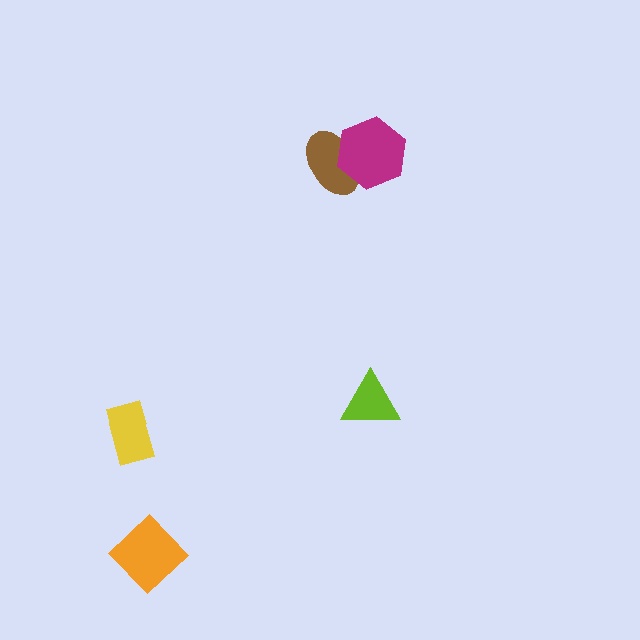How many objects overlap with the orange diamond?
0 objects overlap with the orange diamond.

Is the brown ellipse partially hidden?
Yes, it is partially covered by another shape.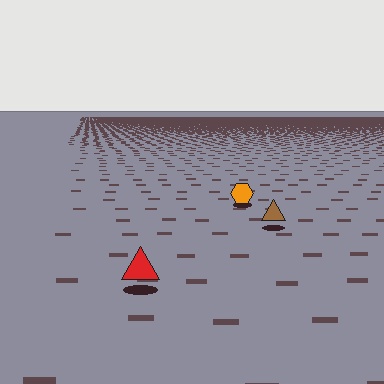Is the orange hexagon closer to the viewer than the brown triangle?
No. The brown triangle is closer — you can tell from the texture gradient: the ground texture is coarser near it.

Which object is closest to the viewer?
The red triangle is closest. The texture marks near it are larger and more spread out.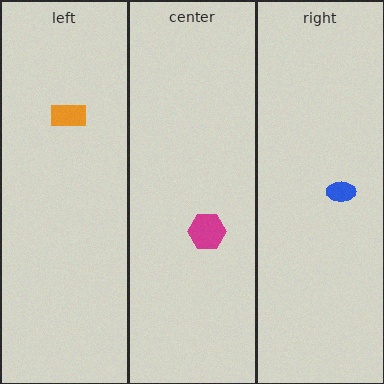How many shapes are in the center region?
1.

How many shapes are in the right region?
1.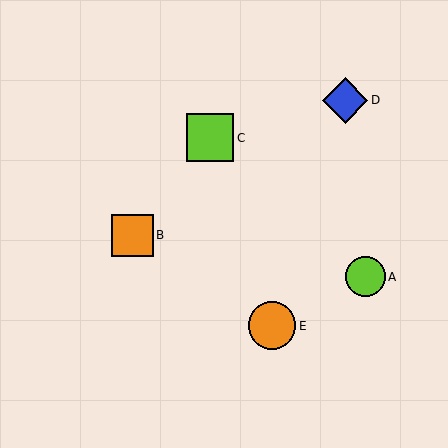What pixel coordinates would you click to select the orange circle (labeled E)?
Click at (272, 326) to select the orange circle E.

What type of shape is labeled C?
Shape C is a lime square.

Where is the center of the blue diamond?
The center of the blue diamond is at (345, 100).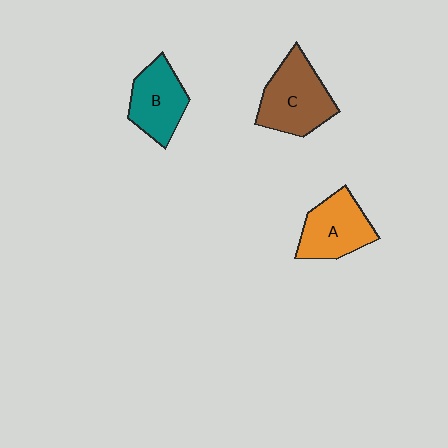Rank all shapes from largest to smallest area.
From largest to smallest: C (brown), A (orange), B (teal).